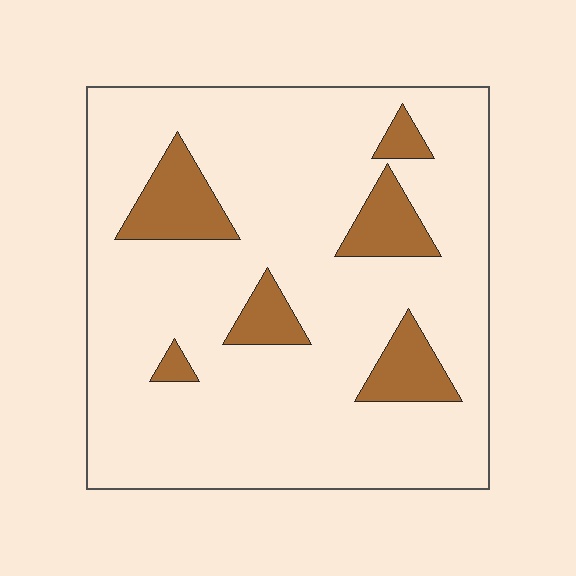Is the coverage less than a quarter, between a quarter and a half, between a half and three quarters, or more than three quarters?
Less than a quarter.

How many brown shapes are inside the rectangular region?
6.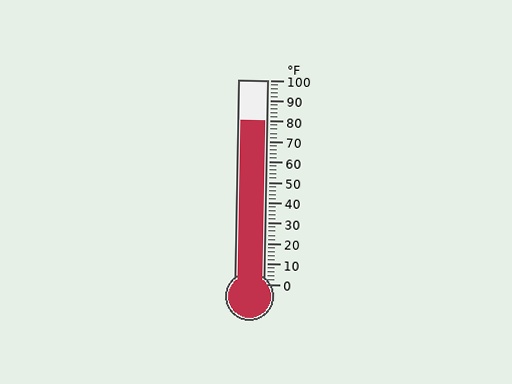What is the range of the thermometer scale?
The thermometer scale ranges from 0°F to 100°F.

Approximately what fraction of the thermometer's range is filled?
The thermometer is filled to approximately 80% of its range.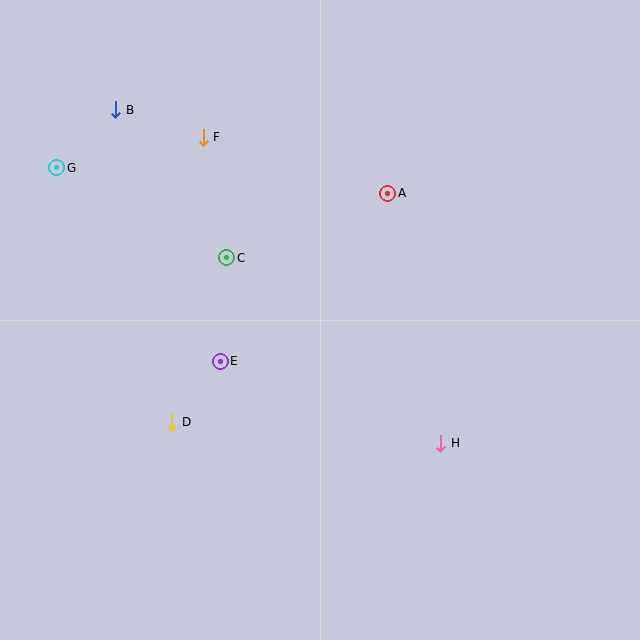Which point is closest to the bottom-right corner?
Point H is closest to the bottom-right corner.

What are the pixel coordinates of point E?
Point E is at (220, 361).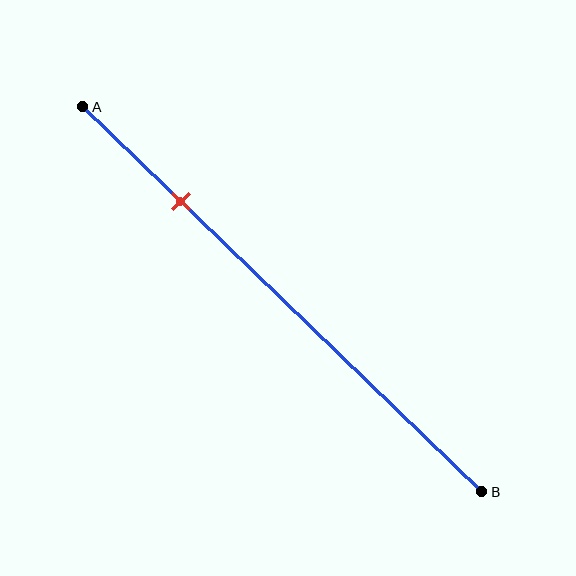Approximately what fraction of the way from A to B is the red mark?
The red mark is approximately 25% of the way from A to B.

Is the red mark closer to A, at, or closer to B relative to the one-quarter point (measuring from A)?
The red mark is approximately at the one-quarter point of segment AB.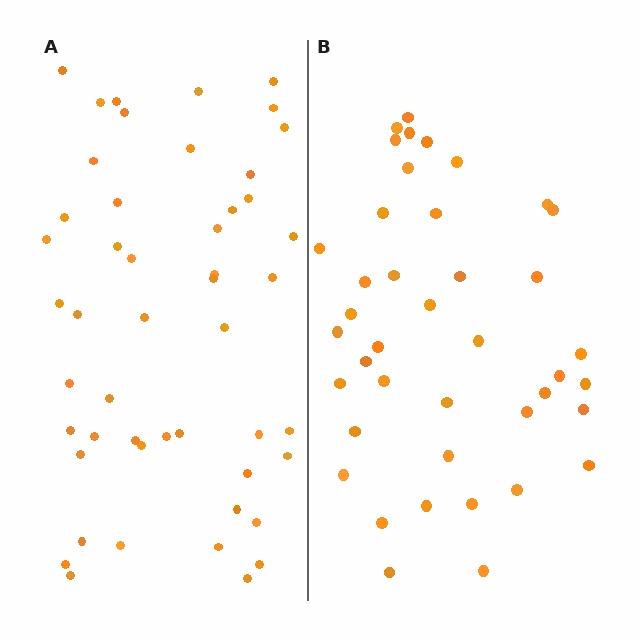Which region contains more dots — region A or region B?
Region A (the left region) has more dots.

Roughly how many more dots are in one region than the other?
Region A has roughly 8 or so more dots than region B.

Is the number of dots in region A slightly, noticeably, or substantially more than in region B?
Region A has only slightly more — the two regions are fairly close. The ratio is roughly 1.2 to 1.